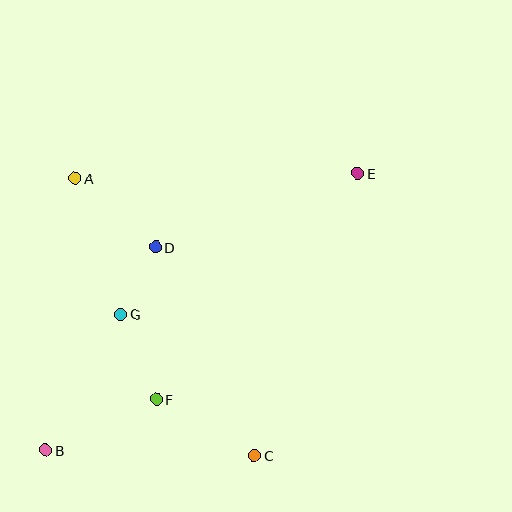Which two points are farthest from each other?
Points B and E are farthest from each other.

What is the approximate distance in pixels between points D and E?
The distance between D and E is approximately 215 pixels.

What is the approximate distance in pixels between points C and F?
The distance between C and F is approximately 113 pixels.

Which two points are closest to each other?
Points D and G are closest to each other.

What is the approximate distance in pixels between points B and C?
The distance between B and C is approximately 209 pixels.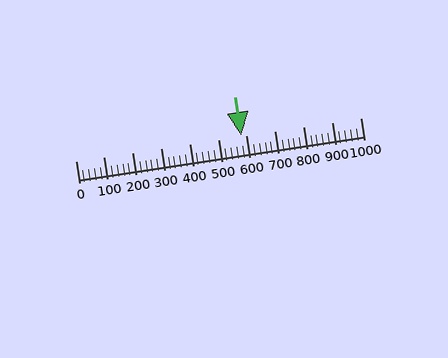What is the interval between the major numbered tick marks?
The major tick marks are spaced 100 units apart.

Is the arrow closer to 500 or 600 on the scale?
The arrow is closer to 600.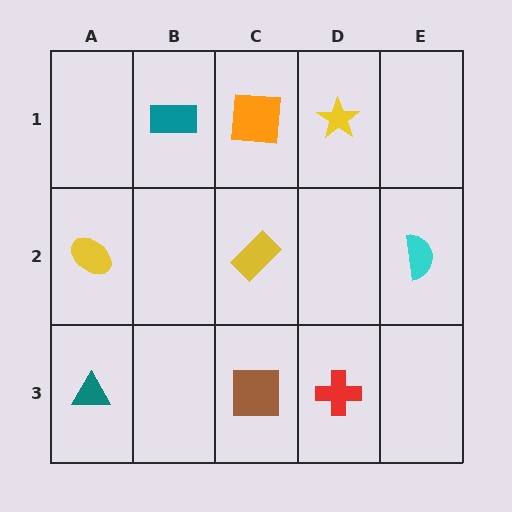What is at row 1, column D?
A yellow star.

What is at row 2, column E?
A cyan semicircle.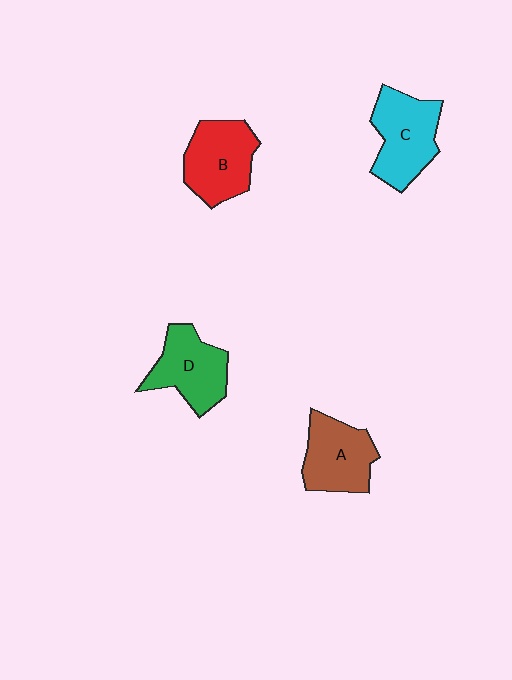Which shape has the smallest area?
Shape D (green).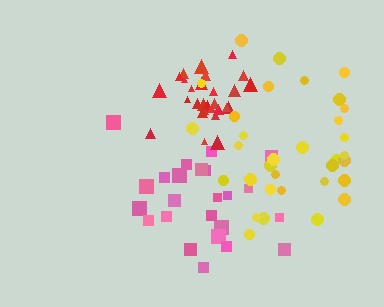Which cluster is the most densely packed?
Red.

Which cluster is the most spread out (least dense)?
Yellow.